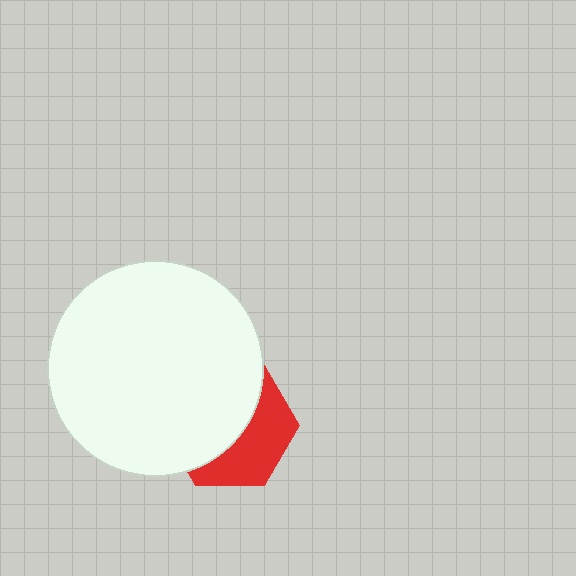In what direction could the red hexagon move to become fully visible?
The red hexagon could move toward the lower-right. That would shift it out from behind the white circle entirely.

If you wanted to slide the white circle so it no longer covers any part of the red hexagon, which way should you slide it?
Slide it toward the upper-left — that is the most direct way to separate the two shapes.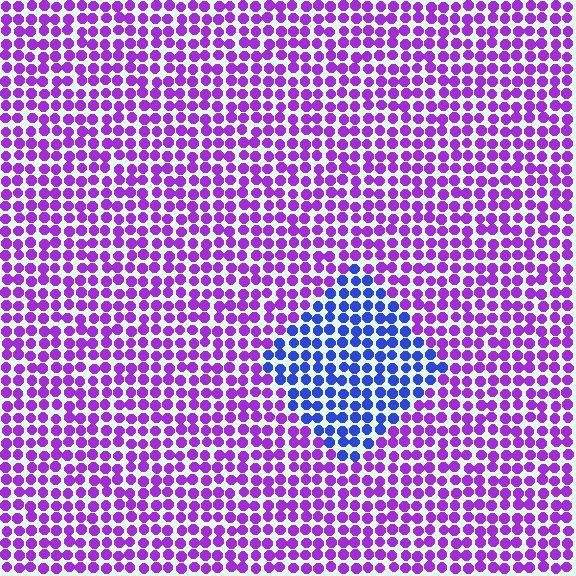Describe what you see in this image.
The image is filled with small purple elements in a uniform arrangement. A diamond-shaped region is visible where the elements are tinted to a slightly different hue, forming a subtle color boundary.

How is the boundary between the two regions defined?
The boundary is defined purely by a slight shift in hue (about 51 degrees). Spacing, size, and orientation are identical on both sides.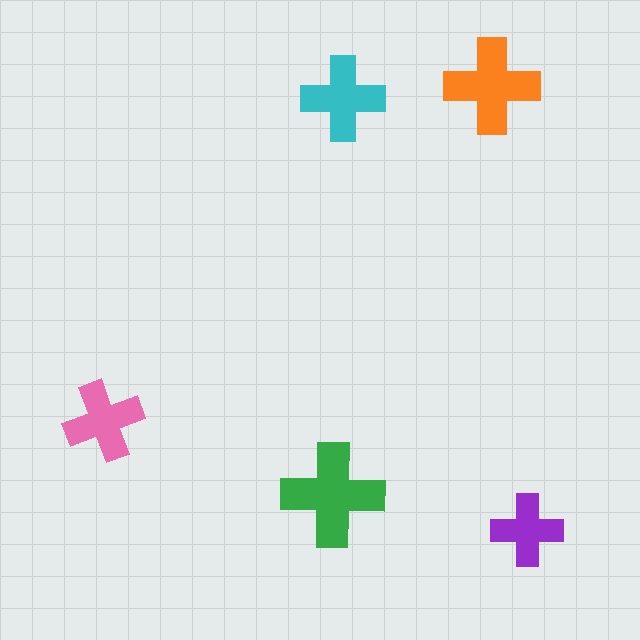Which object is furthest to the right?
The purple cross is rightmost.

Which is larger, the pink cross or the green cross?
The green one.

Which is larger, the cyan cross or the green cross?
The green one.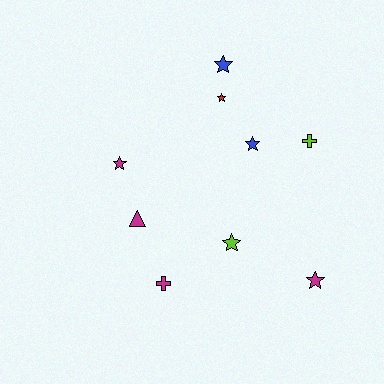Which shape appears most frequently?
Star, with 6 objects.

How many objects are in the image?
There are 9 objects.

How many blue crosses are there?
There are no blue crosses.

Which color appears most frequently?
Magenta, with 4 objects.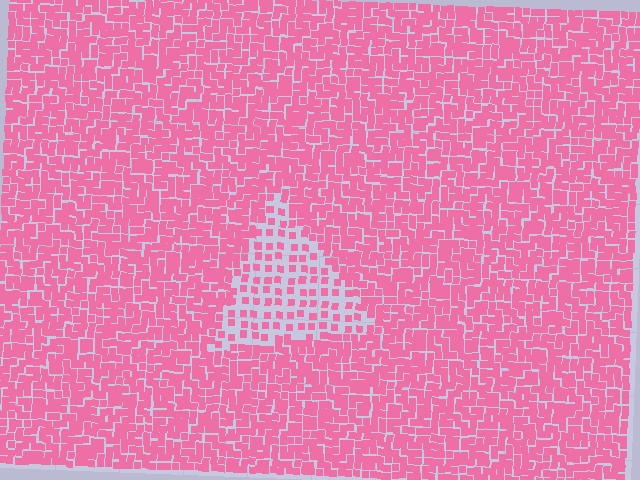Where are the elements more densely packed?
The elements are more densely packed outside the triangle boundary.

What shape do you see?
I see a triangle.